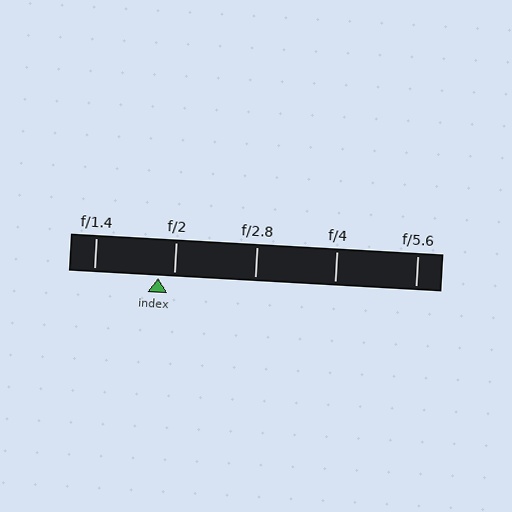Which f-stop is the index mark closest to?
The index mark is closest to f/2.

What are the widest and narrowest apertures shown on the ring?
The widest aperture shown is f/1.4 and the narrowest is f/5.6.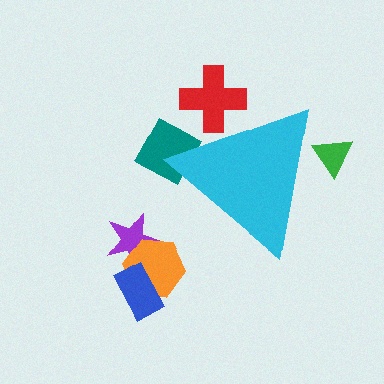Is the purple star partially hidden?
No, the purple star is fully visible.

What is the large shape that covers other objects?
A cyan triangle.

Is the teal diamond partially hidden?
Yes, the teal diamond is partially hidden behind the cyan triangle.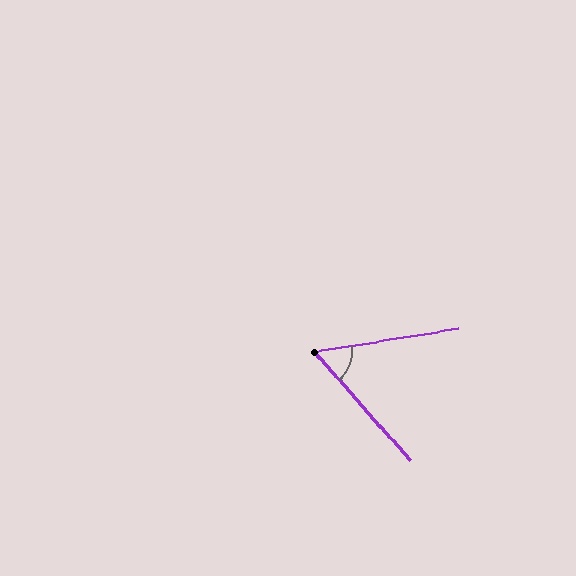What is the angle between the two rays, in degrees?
Approximately 58 degrees.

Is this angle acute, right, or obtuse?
It is acute.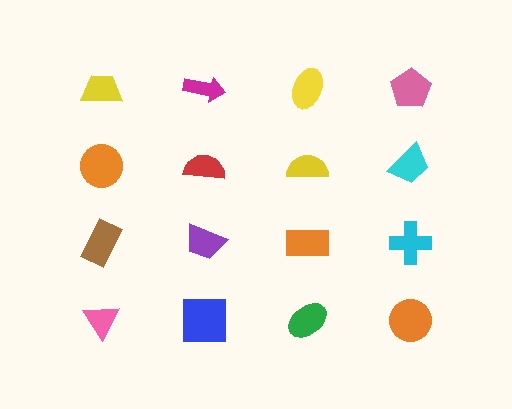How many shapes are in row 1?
4 shapes.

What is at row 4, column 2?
A blue square.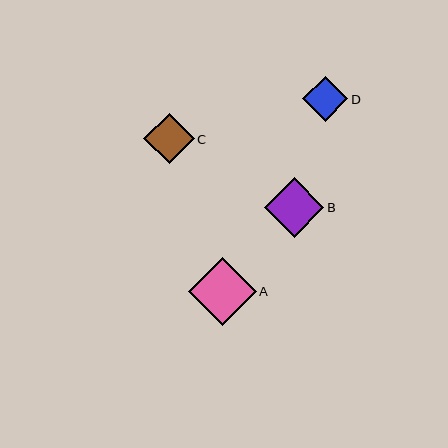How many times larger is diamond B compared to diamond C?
Diamond B is approximately 1.2 times the size of diamond C.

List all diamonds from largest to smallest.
From largest to smallest: A, B, C, D.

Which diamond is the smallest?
Diamond D is the smallest with a size of approximately 46 pixels.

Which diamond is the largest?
Diamond A is the largest with a size of approximately 68 pixels.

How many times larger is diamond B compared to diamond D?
Diamond B is approximately 1.3 times the size of diamond D.